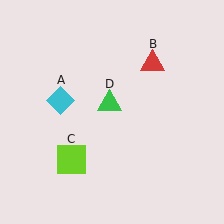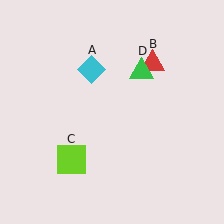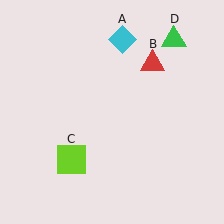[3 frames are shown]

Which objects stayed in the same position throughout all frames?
Red triangle (object B) and lime square (object C) remained stationary.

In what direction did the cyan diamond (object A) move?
The cyan diamond (object A) moved up and to the right.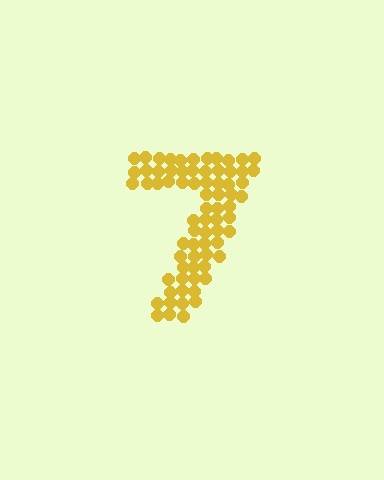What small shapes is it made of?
It is made of small circles.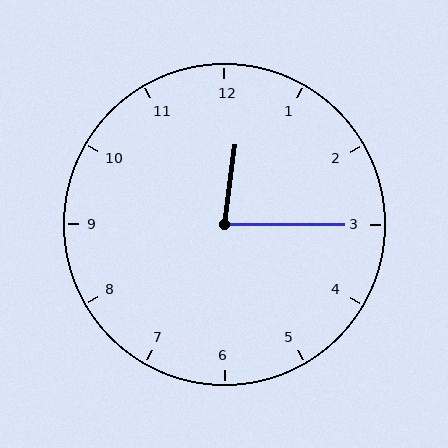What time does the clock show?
12:15.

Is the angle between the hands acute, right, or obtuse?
It is acute.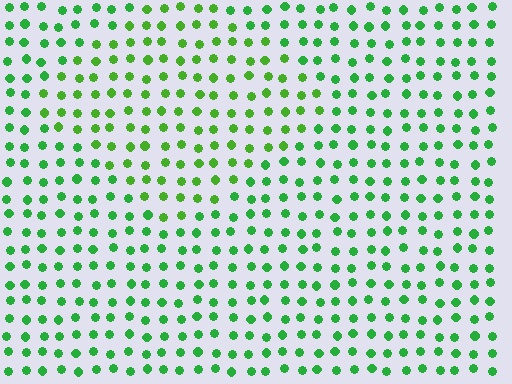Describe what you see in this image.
The image is filled with small green elements in a uniform arrangement. A diamond-shaped region is visible where the elements are tinted to a slightly different hue, forming a subtle color boundary.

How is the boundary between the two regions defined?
The boundary is defined purely by a slight shift in hue (about 22 degrees). Spacing, size, and orientation are identical on both sides.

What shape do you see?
I see a diamond.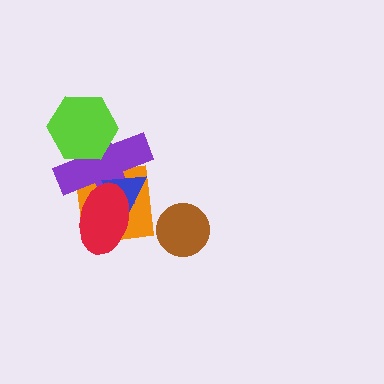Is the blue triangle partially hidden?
Yes, it is partially covered by another shape.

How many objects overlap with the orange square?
3 objects overlap with the orange square.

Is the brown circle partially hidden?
No, no other shape covers it.